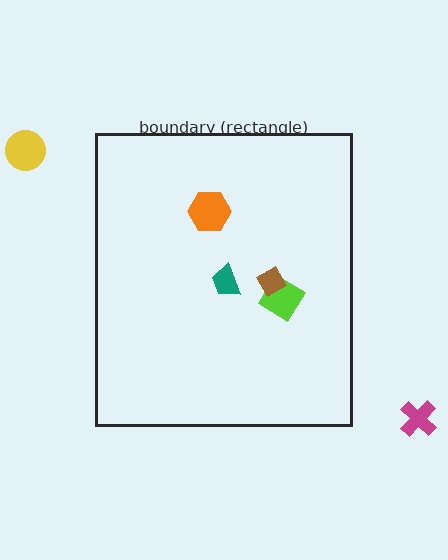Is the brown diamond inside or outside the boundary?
Inside.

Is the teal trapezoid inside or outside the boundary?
Inside.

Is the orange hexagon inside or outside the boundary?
Inside.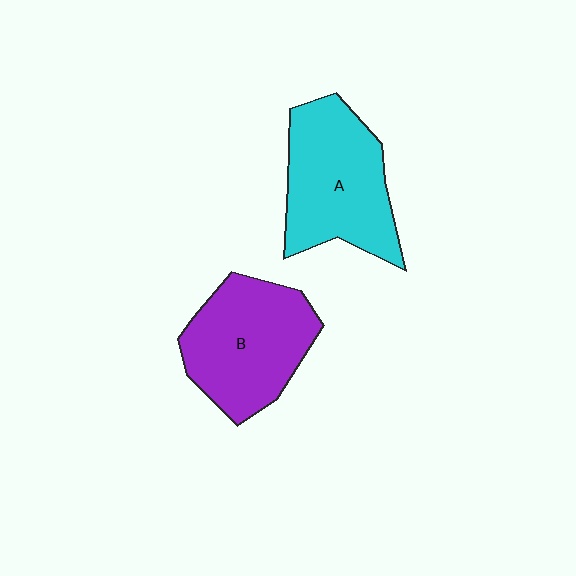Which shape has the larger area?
Shape A (cyan).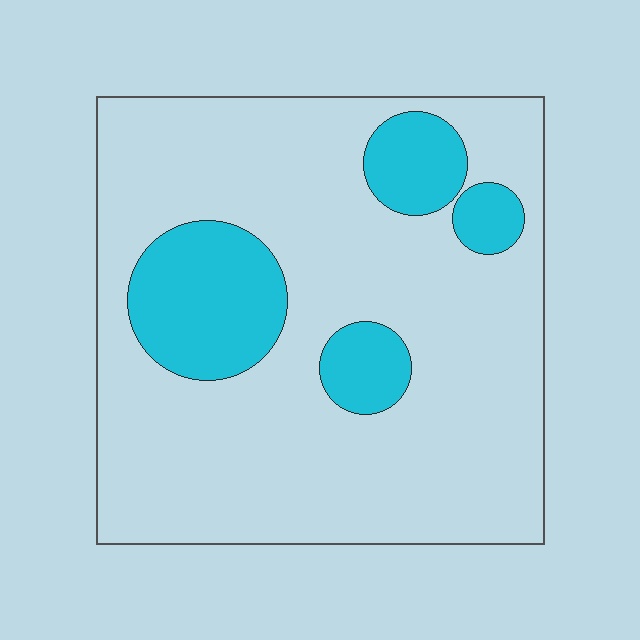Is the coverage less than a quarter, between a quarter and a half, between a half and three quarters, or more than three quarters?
Less than a quarter.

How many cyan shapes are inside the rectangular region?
4.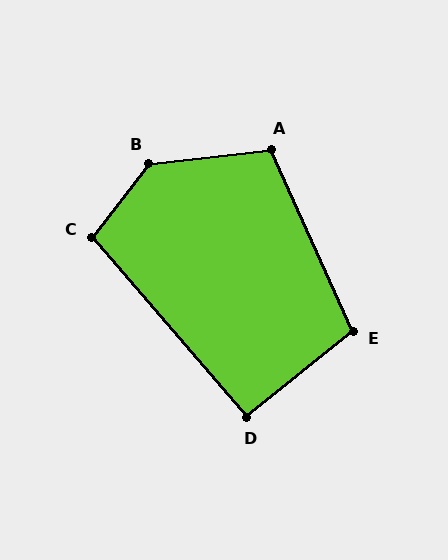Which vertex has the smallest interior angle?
D, at approximately 92 degrees.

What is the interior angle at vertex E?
Approximately 105 degrees (obtuse).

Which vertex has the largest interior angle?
B, at approximately 134 degrees.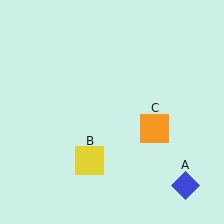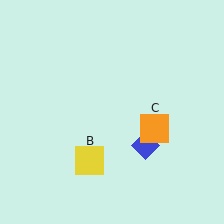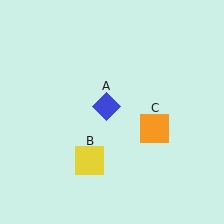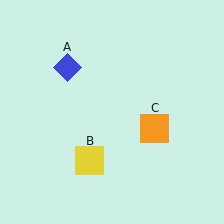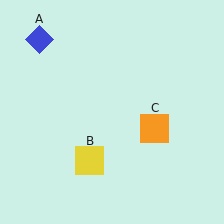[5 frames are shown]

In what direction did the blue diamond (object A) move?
The blue diamond (object A) moved up and to the left.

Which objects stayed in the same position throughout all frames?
Yellow square (object B) and orange square (object C) remained stationary.